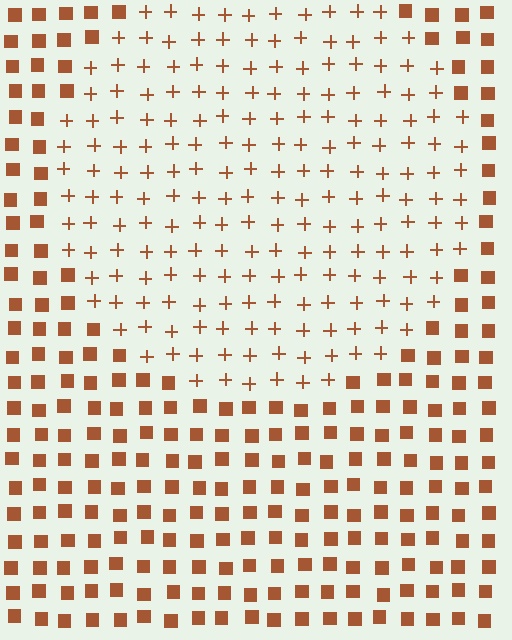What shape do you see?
I see a circle.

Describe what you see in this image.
The image is filled with small brown elements arranged in a uniform grid. A circle-shaped region contains plus signs, while the surrounding area contains squares. The boundary is defined purely by the change in element shape.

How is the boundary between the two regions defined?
The boundary is defined by a change in element shape: plus signs inside vs. squares outside. All elements share the same color and spacing.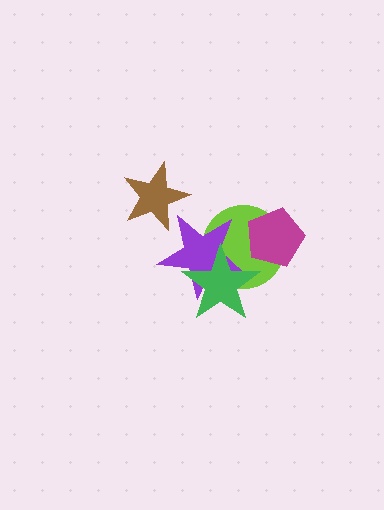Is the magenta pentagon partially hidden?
No, no other shape covers it.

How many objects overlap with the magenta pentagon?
1 object overlaps with the magenta pentagon.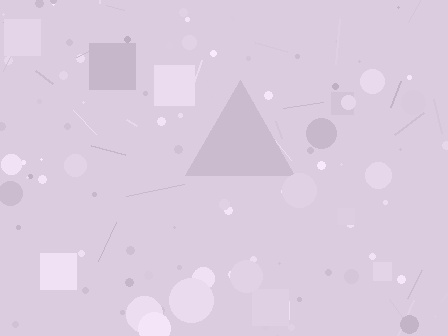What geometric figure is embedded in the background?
A triangle is embedded in the background.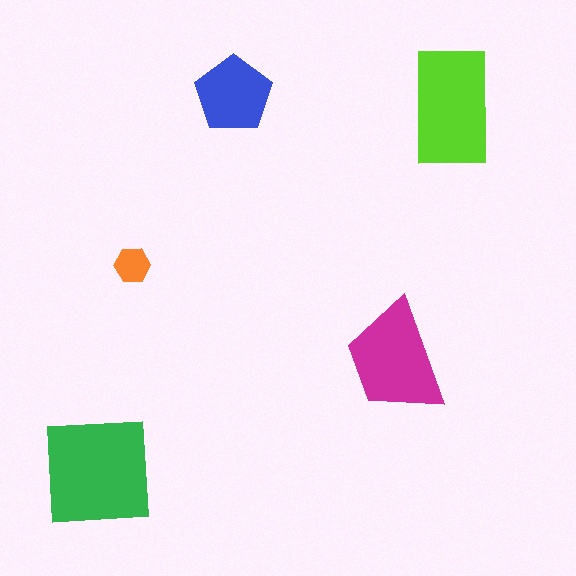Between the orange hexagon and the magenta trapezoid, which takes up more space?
The magenta trapezoid.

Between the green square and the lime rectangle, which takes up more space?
The green square.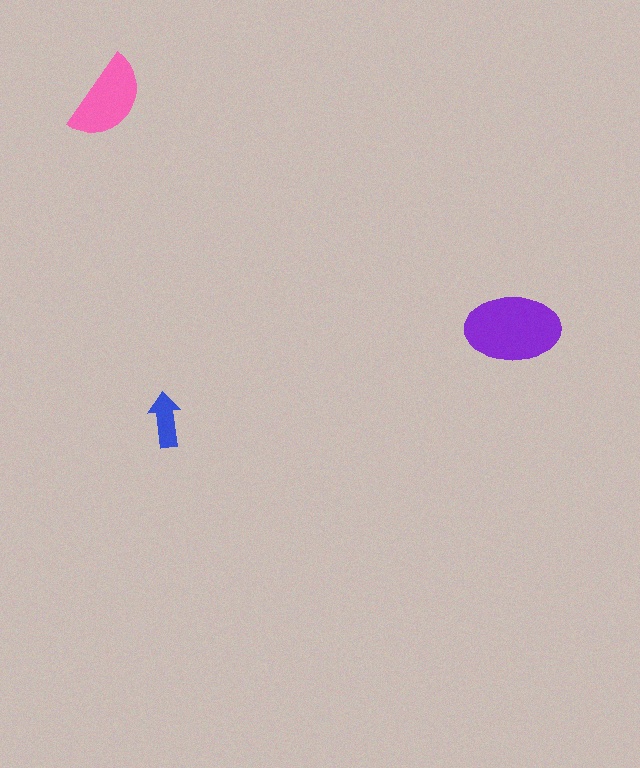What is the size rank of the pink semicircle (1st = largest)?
2nd.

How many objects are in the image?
There are 3 objects in the image.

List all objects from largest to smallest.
The purple ellipse, the pink semicircle, the blue arrow.